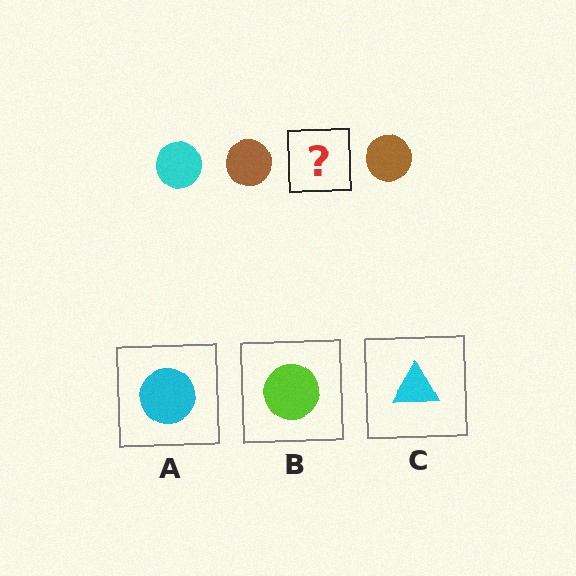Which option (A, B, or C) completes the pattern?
A.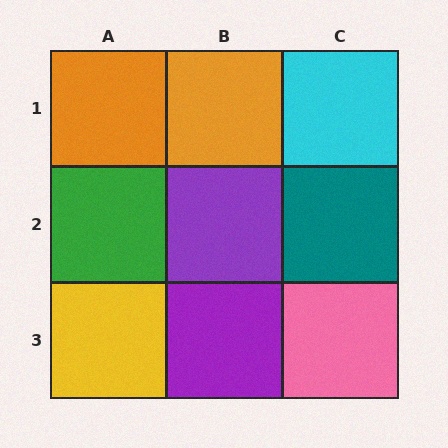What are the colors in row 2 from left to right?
Green, purple, teal.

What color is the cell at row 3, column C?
Pink.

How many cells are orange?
2 cells are orange.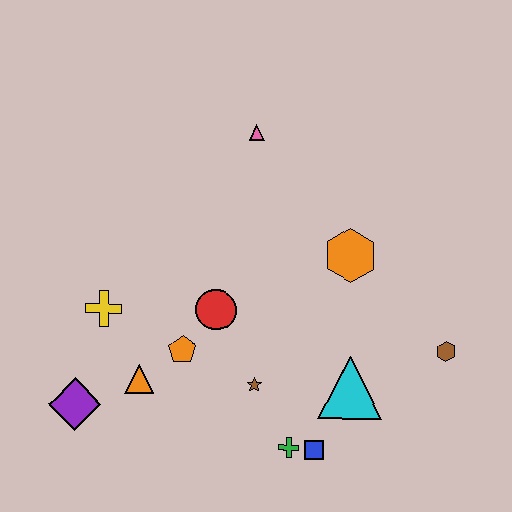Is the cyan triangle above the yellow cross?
No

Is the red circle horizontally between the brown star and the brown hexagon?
No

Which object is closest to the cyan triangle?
The blue square is closest to the cyan triangle.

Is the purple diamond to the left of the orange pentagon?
Yes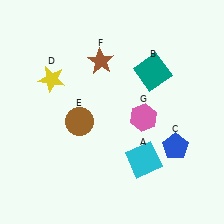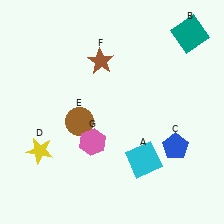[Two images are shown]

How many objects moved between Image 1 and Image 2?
3 objects moved between the two images.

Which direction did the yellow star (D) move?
The yellow star (D) moved down.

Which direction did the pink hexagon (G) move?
The pink hexagon (G) moved left.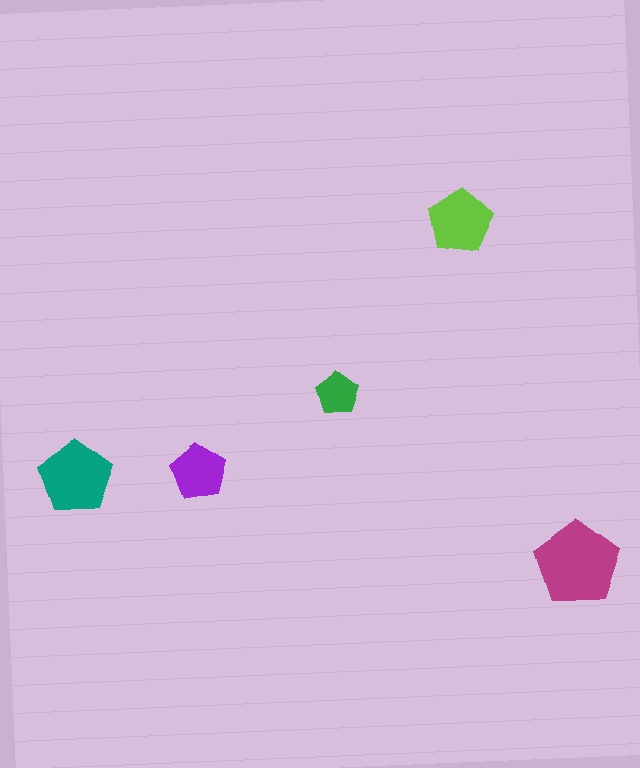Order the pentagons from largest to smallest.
the magenta one, the teal one, the lime one, the purple one, the green one.